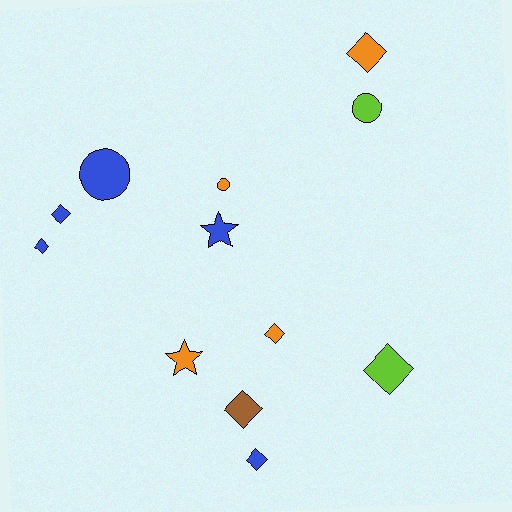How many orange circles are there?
There is 1 orange circle.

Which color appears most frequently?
Blue, with 5 objects.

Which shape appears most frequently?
Diamond, with 7 objects.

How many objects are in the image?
There are 12 objects.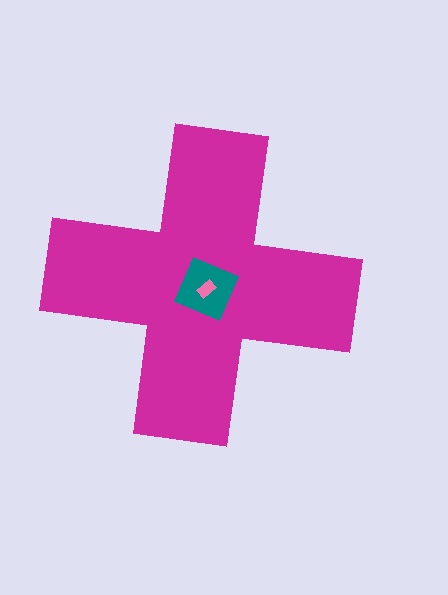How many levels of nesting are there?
3.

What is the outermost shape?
The magenta cross.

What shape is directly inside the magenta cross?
The teal diamond.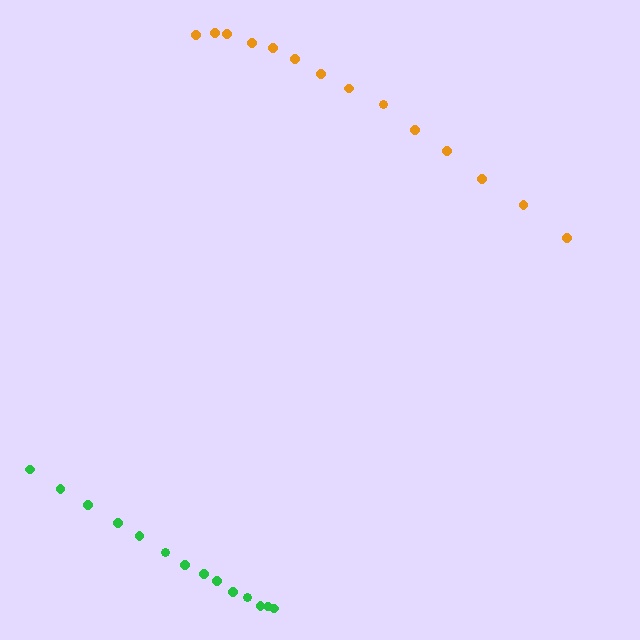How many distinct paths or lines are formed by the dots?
There are 2 distinct paths.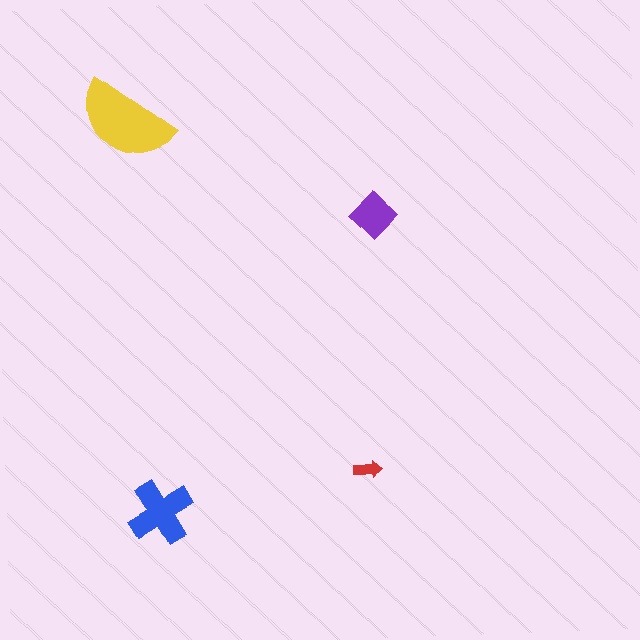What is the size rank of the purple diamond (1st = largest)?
3rd.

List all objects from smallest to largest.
The red arrow, the purple diamond, the blue cross, the yellow semicircle.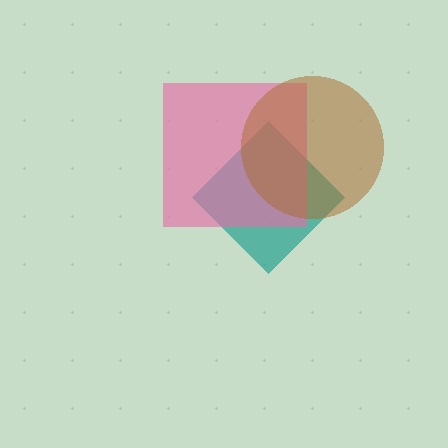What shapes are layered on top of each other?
The layered shapes are: a teal diamond, a pink square, a brown circle.